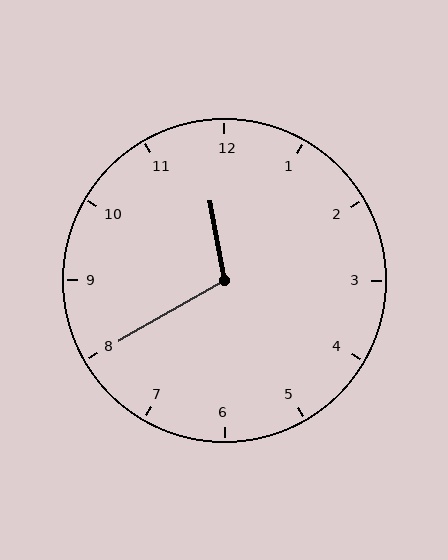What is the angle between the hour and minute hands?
Approximately 110 degrees.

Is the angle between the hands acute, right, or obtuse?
It is obtuse.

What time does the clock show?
11:40.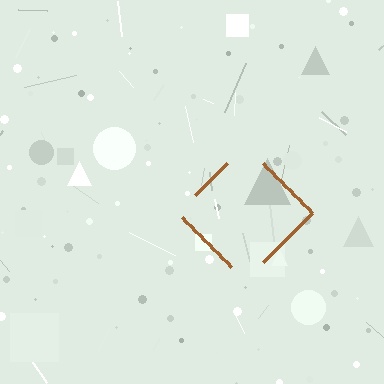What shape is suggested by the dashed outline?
The dashed outline suggests a diamond.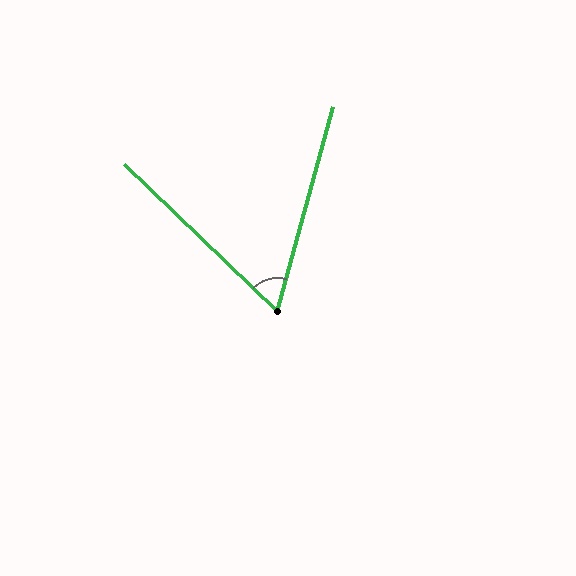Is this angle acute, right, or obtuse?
It is acute.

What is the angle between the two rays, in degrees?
Approximately 62 degrees.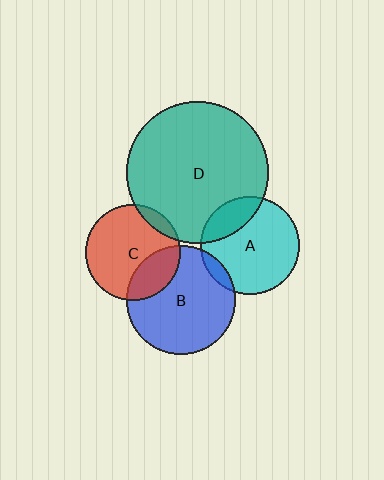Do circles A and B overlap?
Yes.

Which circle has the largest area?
Circle D (teal).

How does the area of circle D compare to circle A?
Approximately 2.1 times.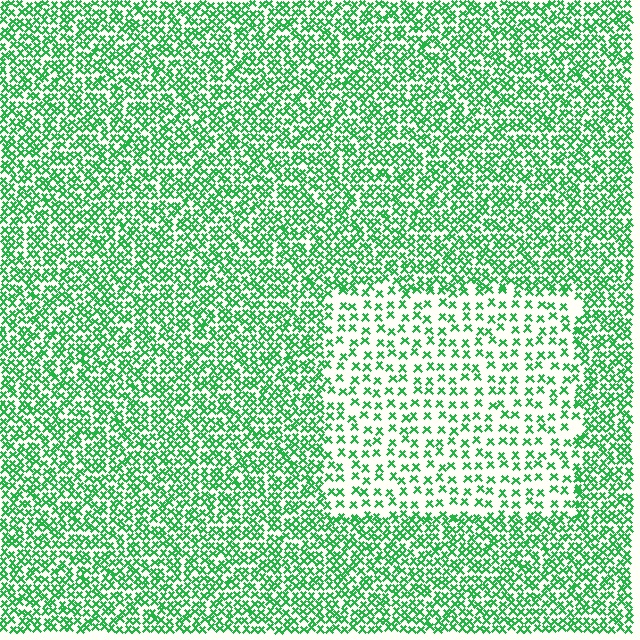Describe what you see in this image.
The image contains small green elements arranged at two different densities. A rectangle-shaped region is visible where the elements are less densely packed than the surrounding area.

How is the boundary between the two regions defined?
The boundary is defined by a change in element density (approximately 2.2x ratio). All elements are the same color, size, and shape.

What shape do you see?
I see a rectangle.